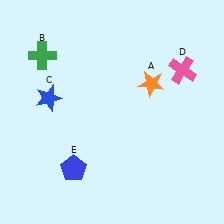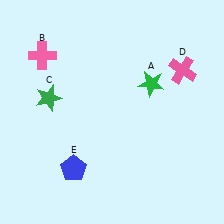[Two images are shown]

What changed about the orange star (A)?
In Image 1, A is orange. In Image 2, it changed to green.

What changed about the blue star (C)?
In Image 1, C is blue. In Image 2, it changed to green.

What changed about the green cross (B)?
In Image 1, B is green. In Image 2, it changed to pink.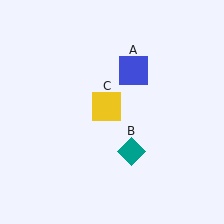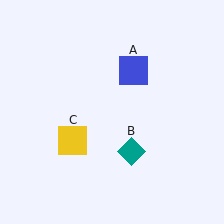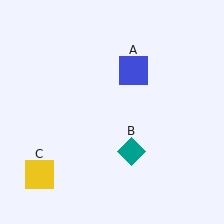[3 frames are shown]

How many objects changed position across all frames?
1 object changed position: yellow square (object C).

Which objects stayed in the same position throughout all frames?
Blue square (object A) and teal diamond (object B) remained stationary.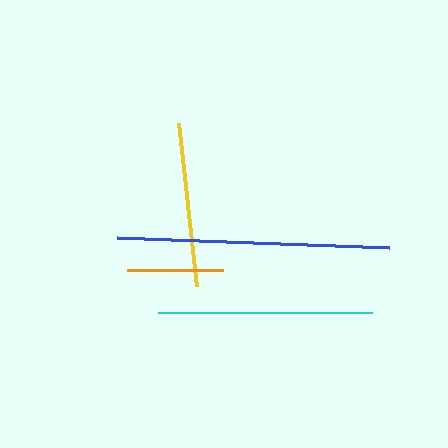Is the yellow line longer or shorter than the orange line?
The yellow line is longer than the orange line.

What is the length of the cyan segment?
The cyan segment is approximately 214 pixels long.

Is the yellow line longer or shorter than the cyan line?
The cyan line is longer than the yellow line.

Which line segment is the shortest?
The orange line is the shortest at approximately 96 pixels.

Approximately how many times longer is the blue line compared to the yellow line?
The blue line is approximately 1.7 times the length of the yellow line.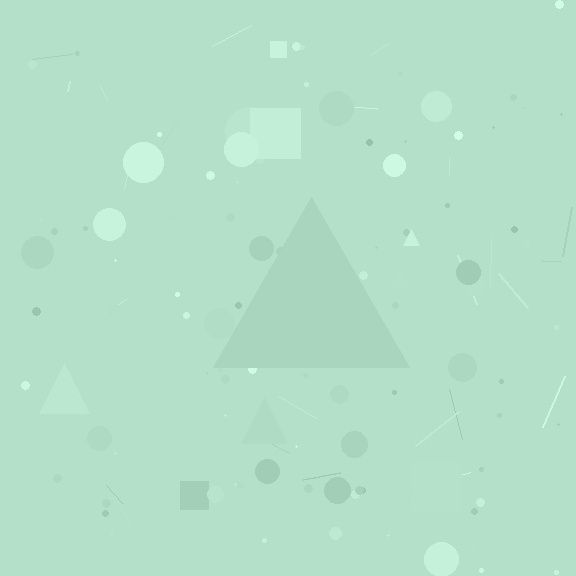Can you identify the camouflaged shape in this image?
The camouflaged shape is a triangle.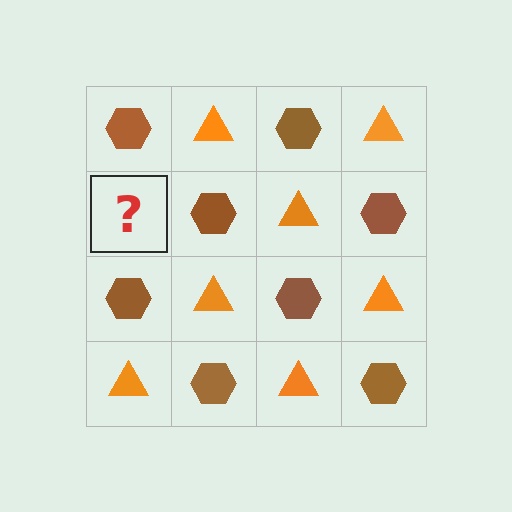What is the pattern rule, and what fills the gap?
The rule is that it alternates brown hexagon and orange triangle in a checkerboard pattern. The gap should be filled with an orange triangle.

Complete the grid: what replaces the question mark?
The question mark should be replaced with an orange triangle.